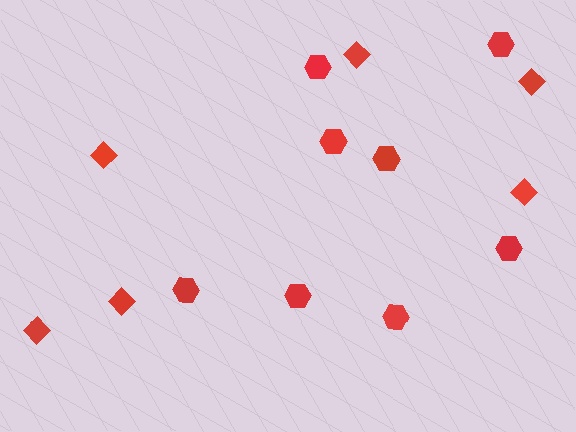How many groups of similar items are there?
There are 2 groups: one group of hexagons (8) and one group of diamonds (6).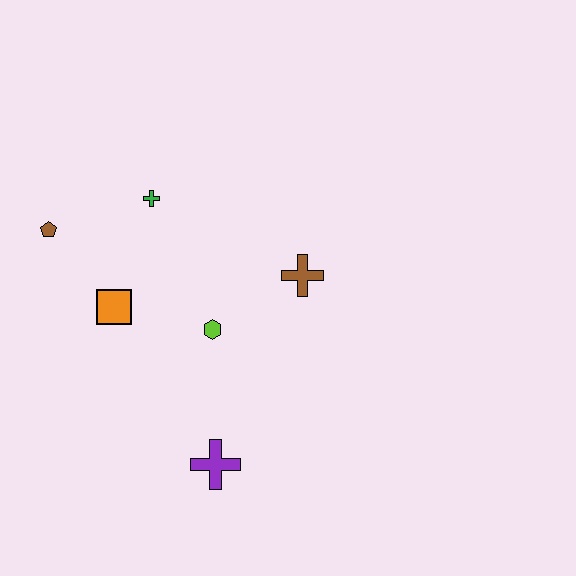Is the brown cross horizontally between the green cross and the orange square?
No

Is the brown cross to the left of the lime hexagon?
No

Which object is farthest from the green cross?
The purple cross is farthest from the green cross.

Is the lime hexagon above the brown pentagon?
No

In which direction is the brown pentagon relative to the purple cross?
The brown pentagon is above the purple cross.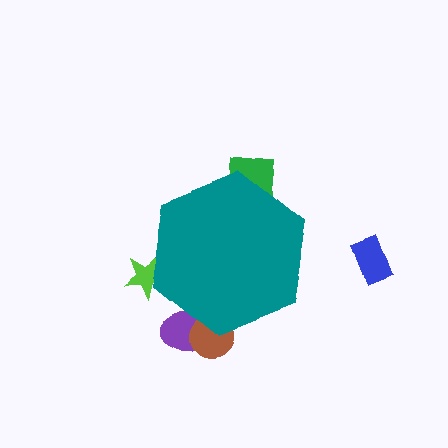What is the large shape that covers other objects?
A teal hexagon.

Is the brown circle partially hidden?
Yes, the brown circle is partially hidden behind the teal hexagon.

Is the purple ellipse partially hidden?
Yes, the purple ellipse is partially hidden behind the teal hexagon.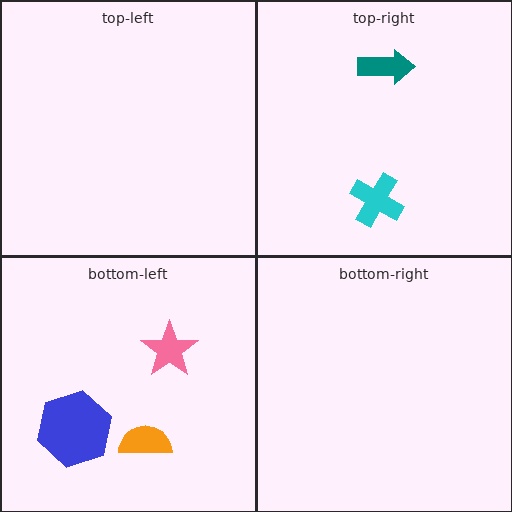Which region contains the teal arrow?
The top-right region.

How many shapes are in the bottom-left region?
3.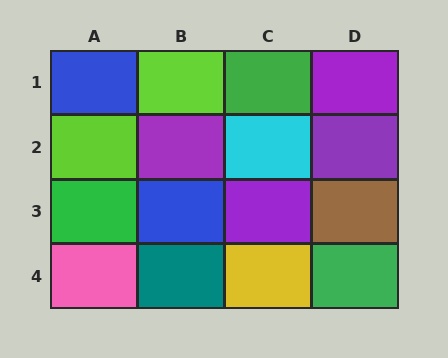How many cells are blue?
2 cells are blue.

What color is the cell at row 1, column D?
Purple.